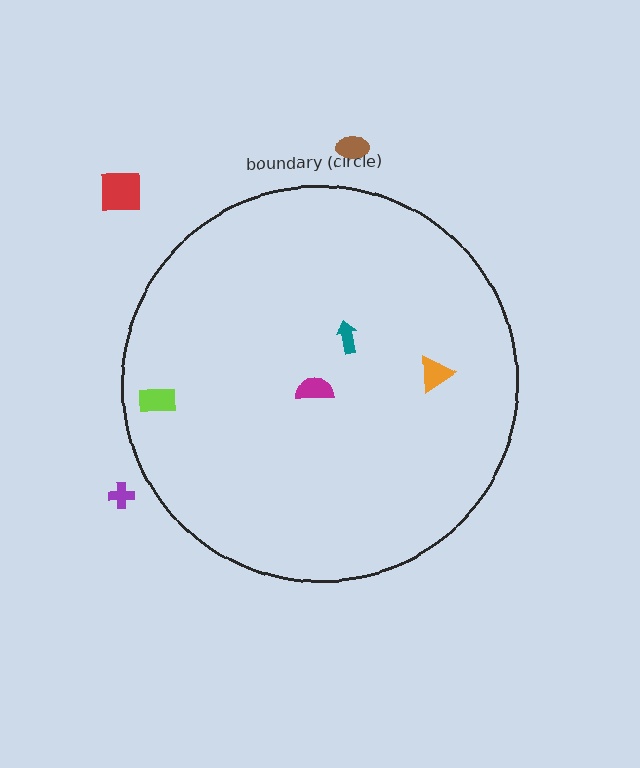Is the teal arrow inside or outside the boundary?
Inside.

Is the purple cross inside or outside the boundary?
Outside.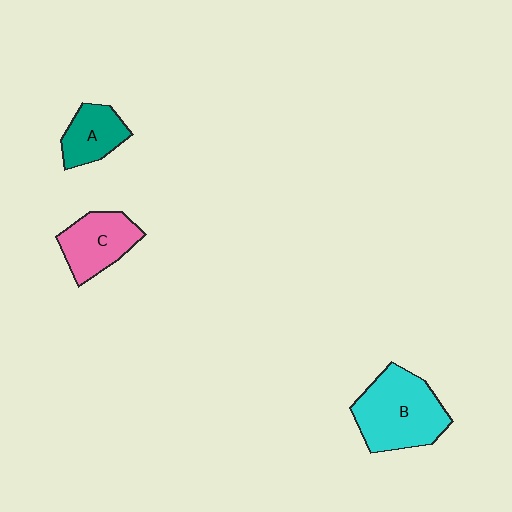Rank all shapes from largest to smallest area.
From largest to smallest: B (cyan), C (pink), A (teal).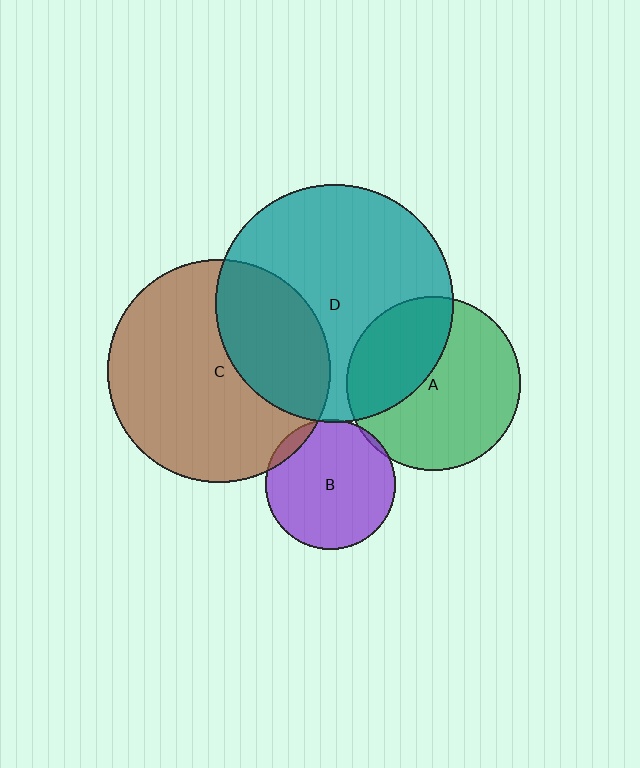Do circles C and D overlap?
Yes.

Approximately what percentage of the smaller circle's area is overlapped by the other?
Approximately 35%.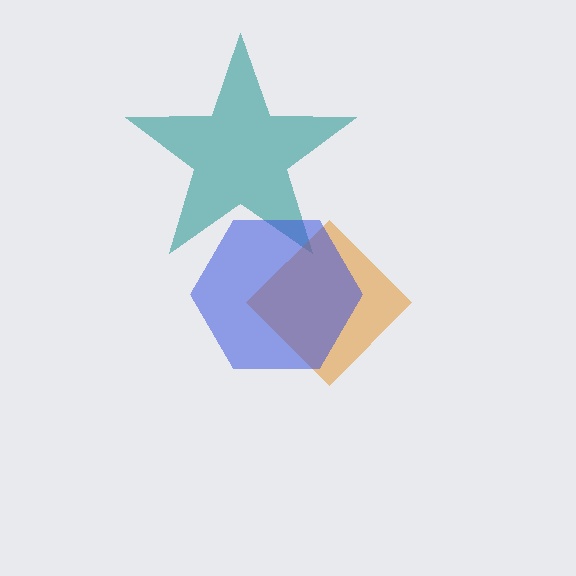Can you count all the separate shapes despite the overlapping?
Yes, there are 3 separate shapes.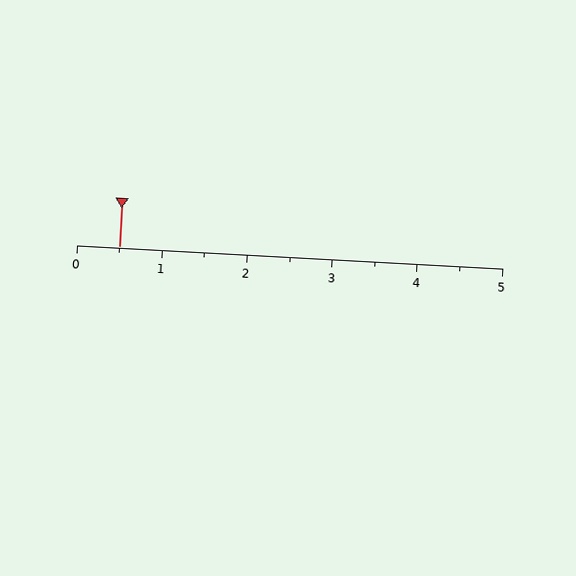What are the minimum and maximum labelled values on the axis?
The axis runs from 0 to 5.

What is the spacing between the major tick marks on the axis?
The major ticks are spaced 1 apart.